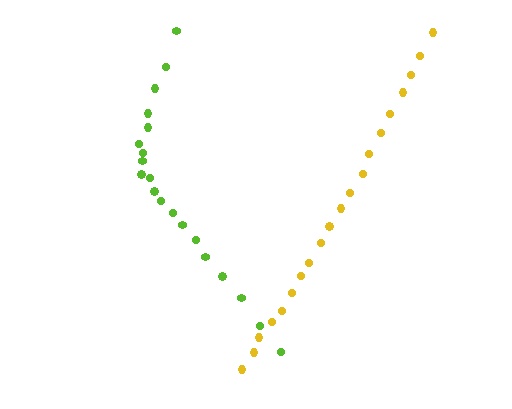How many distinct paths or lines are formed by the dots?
There are 2 distinct paths.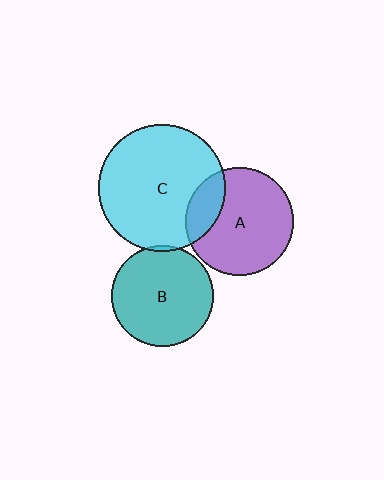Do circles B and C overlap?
Yes.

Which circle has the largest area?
Circle C (cyan).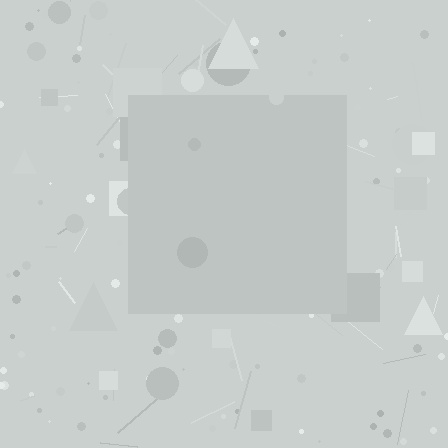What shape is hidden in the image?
A square is hidden in the image.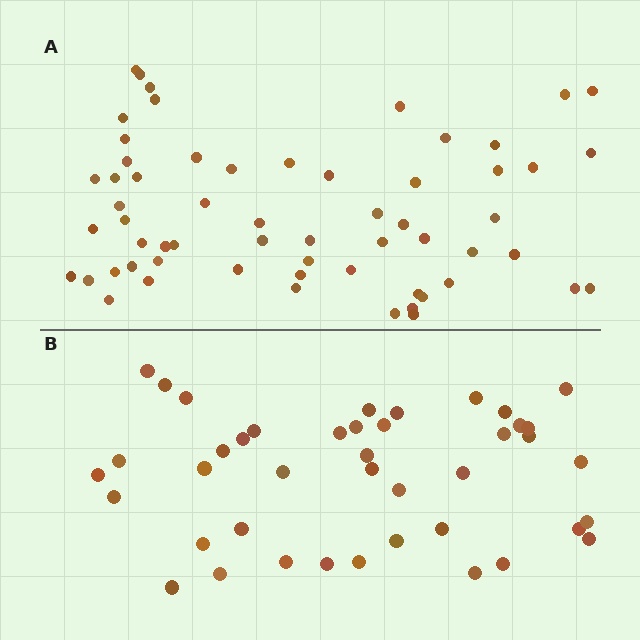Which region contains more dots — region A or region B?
Region A (the top region) has more dots.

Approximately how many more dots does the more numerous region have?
Region A has approximately 20 more dots than region B.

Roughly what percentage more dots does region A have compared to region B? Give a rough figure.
About 45% more.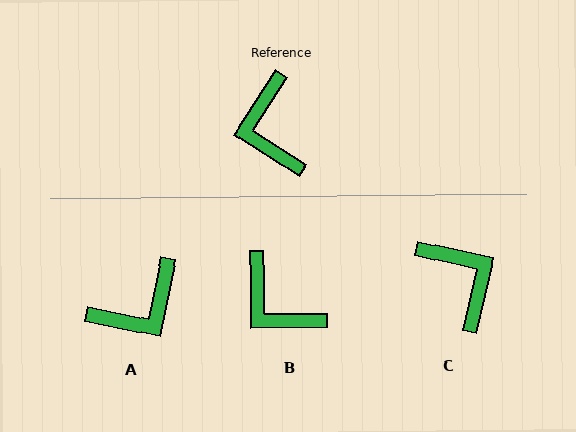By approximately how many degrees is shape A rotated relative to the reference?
Approximately 111 degrees counter-clockwise.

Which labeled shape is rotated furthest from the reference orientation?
C, about 160 degrees away.